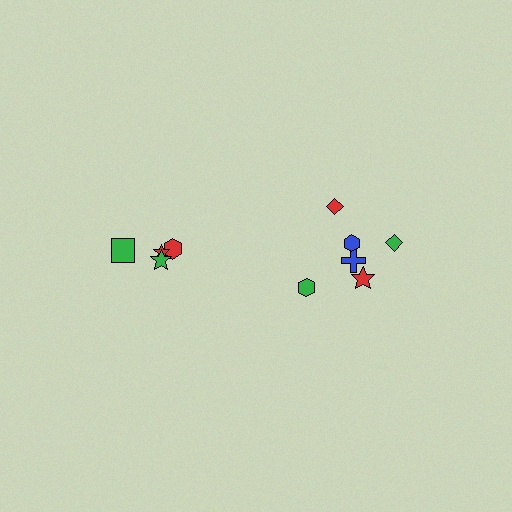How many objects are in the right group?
There are 6 objects.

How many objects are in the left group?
There are 4 objects.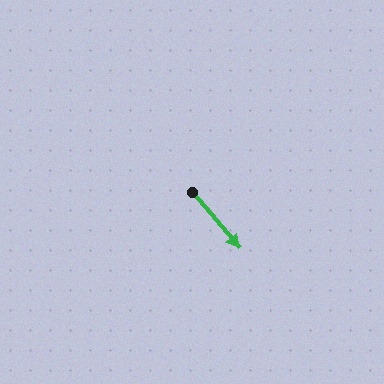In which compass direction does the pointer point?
Southeast.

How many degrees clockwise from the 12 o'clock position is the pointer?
Approximately 140 degrees.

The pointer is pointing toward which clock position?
Roughly 5 o'clock.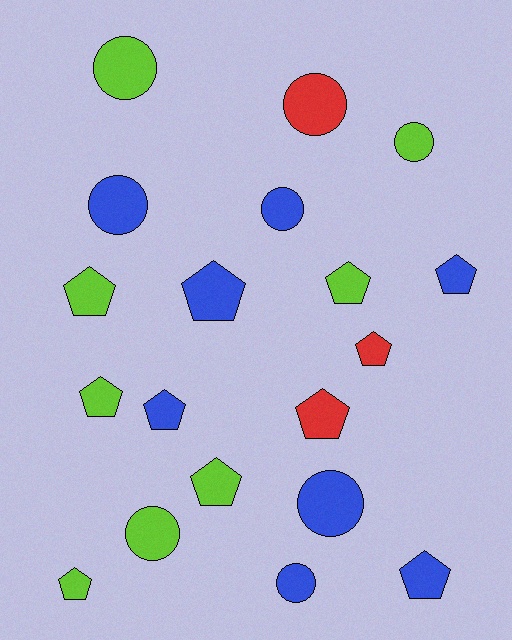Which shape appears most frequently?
Pentagon, with 11 objects.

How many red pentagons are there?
There are 2 red pentagons.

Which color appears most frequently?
Lime, with 8 objects.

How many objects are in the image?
There are 19 objects.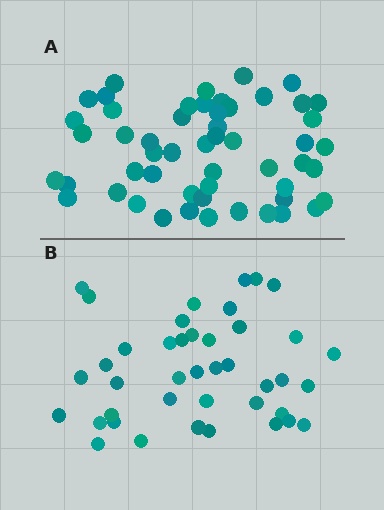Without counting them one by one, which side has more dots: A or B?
Region A (the top region) has more dots.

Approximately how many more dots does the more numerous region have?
Region A has roughly 12 or so more dots than region B.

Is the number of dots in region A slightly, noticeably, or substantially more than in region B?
Region A has noticeably more, but not dramatically so. The ratio is roughly 1.3 to 1.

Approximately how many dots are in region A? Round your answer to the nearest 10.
About 50 dots. (The exact count is 53, which rounds to 50.)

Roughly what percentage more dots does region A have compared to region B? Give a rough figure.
About 30% more.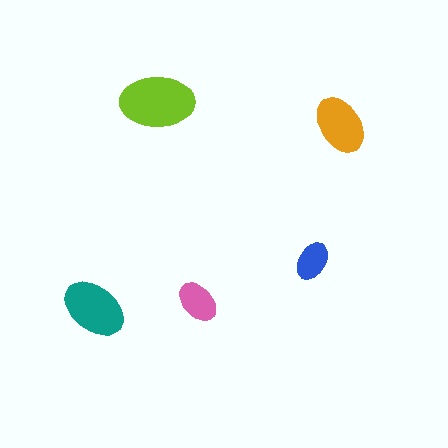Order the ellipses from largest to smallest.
the lime one, the teal one, the orange one, the pink one, the blue one.